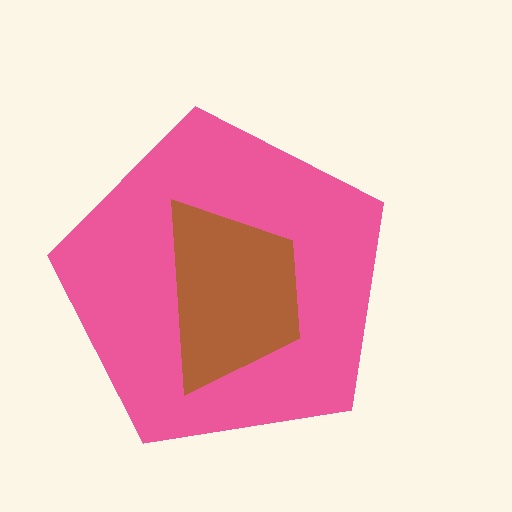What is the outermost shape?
The pink pentagon.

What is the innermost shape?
The brown trapezoid.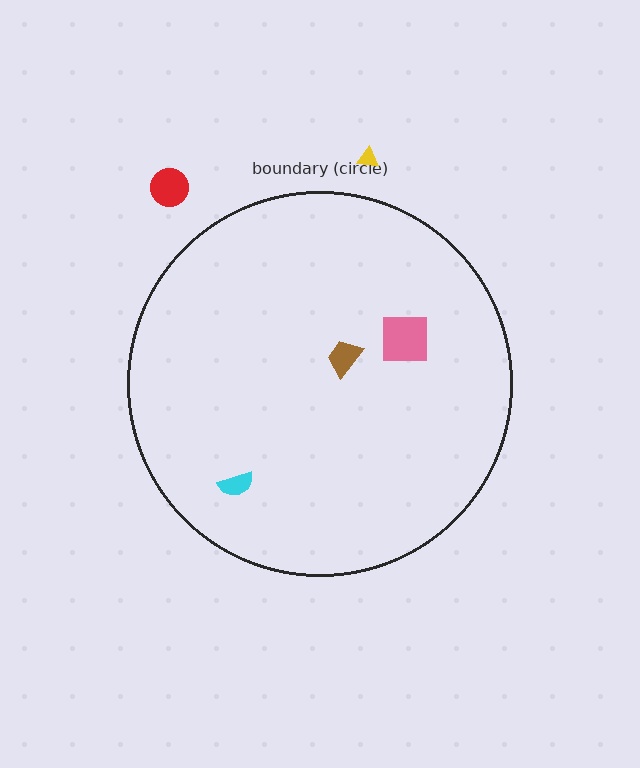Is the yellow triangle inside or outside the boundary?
Outside.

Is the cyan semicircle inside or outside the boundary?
Inside.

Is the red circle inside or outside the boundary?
Outside.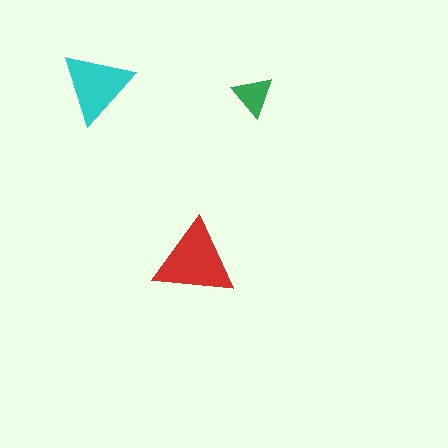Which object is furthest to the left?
The cyan triangle is leftmost.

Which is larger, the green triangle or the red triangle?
The red one.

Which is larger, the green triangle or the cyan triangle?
The cyan one.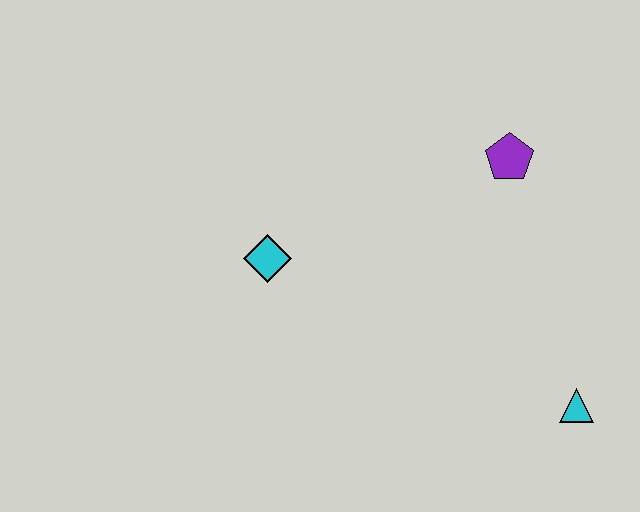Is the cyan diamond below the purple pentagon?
Yes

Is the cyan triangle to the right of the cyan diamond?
Yes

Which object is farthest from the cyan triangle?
The cyan diamond is farthest from the cyan triangle.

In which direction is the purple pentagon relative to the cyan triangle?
The purple pentagon is above the cyan triangle.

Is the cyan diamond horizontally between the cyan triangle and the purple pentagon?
No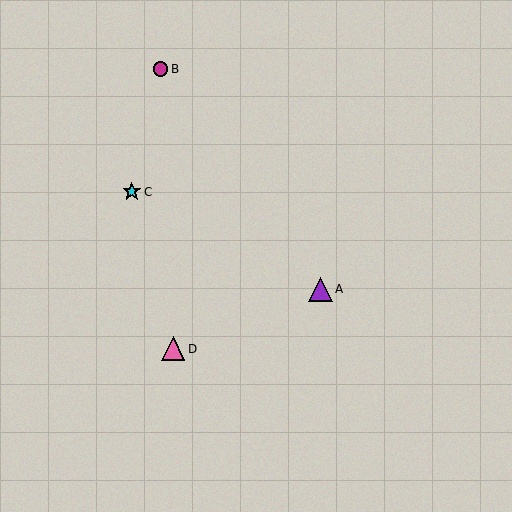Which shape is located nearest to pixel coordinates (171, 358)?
The pink triangle (labeled D) at (173, 349) is nearest to that location.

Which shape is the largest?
The purple triangle (labeled A) is the largest.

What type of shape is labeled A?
Shape A is a purple triangle.